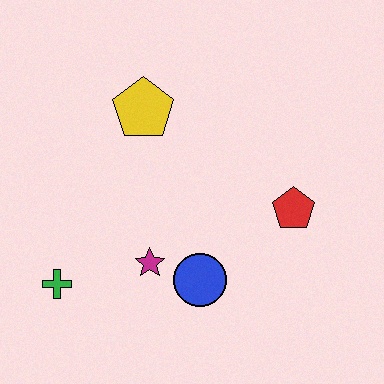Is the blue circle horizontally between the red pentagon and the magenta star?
Yes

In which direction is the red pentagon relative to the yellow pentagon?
The red pentagon is to the right of the yellow pentagon.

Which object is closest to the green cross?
The magenta star is closest to the green cross.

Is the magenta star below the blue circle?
No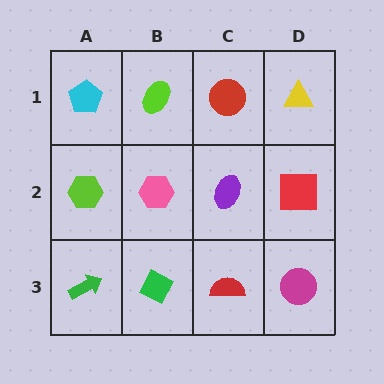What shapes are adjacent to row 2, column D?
A yellow triangle (row 1, column D), a magenta circle (row 3, column D), a purple ellipse (row 2, column C).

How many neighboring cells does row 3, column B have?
3.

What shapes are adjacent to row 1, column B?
A pink hexagon (row 2, column B), a cyan pentagon (row 1, column A), a red circle (row 1, column C).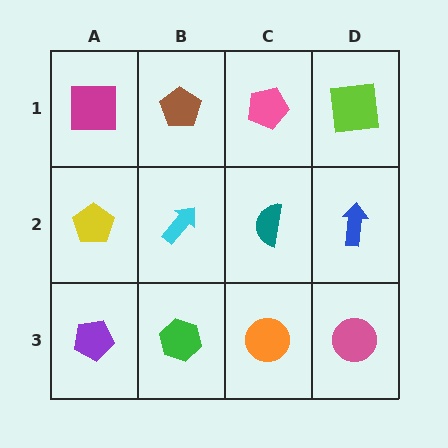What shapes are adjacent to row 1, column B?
A cyan arrow (row 2, column B), a magenta square (row 1, column A), a pink pentagon (row 1, column C).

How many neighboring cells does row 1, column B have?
3.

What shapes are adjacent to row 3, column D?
A blue arrow (row 2, column D), an orange circle (row 3, column C).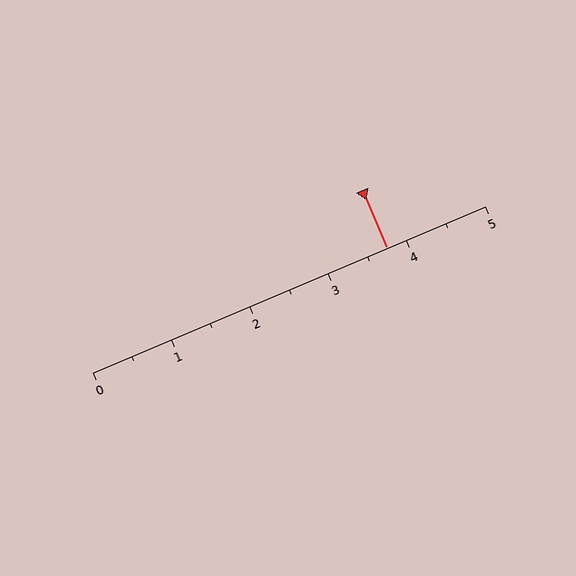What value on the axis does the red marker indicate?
The marker indicates approximately 3.8.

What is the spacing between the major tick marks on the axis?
The major ticks are spaced 1 apart.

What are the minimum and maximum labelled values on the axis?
The axis runs from 0 to 5.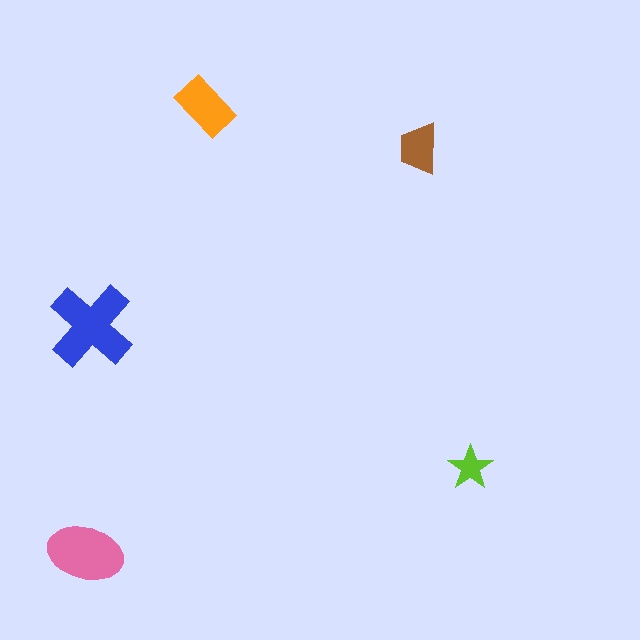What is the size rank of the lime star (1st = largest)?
5th.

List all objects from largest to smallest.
The blue cross, the pink ellipse, the orange rectangle, the brown trapezoid, the lime star.